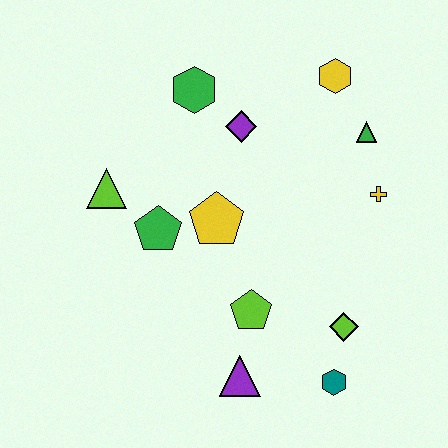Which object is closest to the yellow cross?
The green triangle is closest to the yellow cross.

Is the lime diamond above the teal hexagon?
Yes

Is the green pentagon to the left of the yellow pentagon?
Yes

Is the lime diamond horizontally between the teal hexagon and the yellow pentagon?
No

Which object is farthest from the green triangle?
The purple triangle is farthest from the green triangle.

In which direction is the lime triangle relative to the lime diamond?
The lime triangle is to the left of the lime diamond.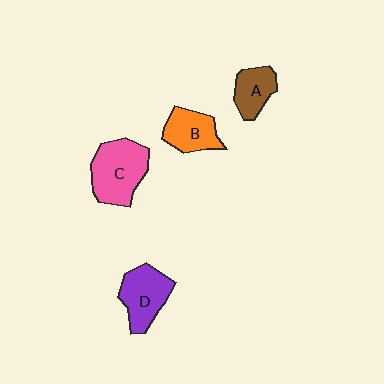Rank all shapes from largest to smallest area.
From largest to smallest: C (pink), D (purple), B (orange), A (brown).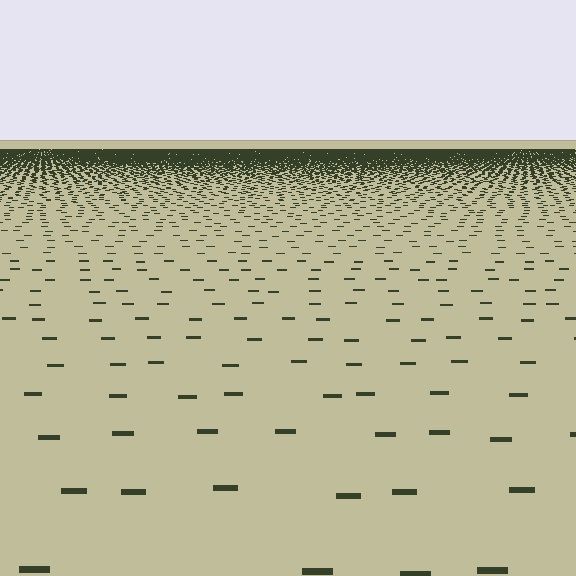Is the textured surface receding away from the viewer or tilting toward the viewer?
The surface is receding away from the viewer. Texture elements get smaller and denser toward the top.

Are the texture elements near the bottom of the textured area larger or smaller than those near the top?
Larger. Near the bottom, elements are closer to the viewer and appear at a bigger on-screen size.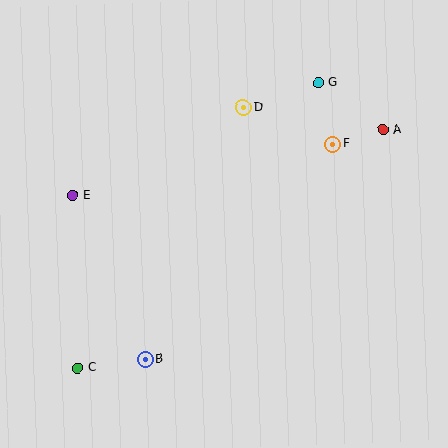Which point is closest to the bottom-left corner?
Point C is closest to the bottom-left corner.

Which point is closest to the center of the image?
Point D at (243, 107) is closest to the center.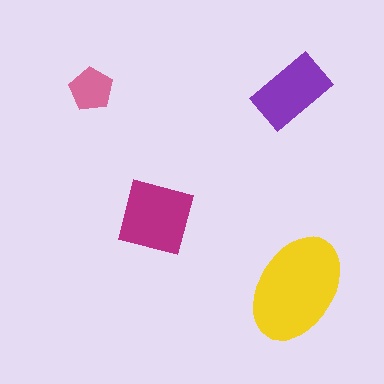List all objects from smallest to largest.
The pink pentagon, the purple rectangle, the magenta square, the yellow ellipse.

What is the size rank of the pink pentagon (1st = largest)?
4th.